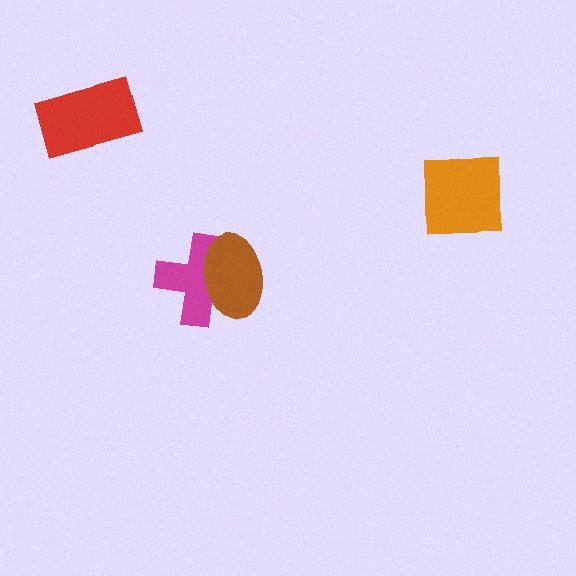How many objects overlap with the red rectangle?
0 objects overlap with the red rectangle.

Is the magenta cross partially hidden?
Yes, it is partially covered by another shape.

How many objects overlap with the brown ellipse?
1 object overlaps with the brown ellipse.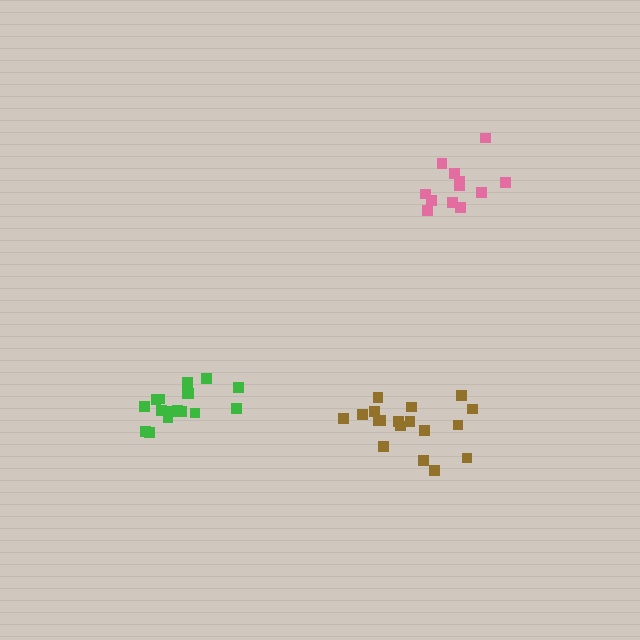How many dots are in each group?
Group 1: 17 dots, Group 2: 12 dots, Group 3: 18 dots (47 total).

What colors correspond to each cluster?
The clusters are colored: green, pink, brown.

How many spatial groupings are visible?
There are 3 spatial groupings.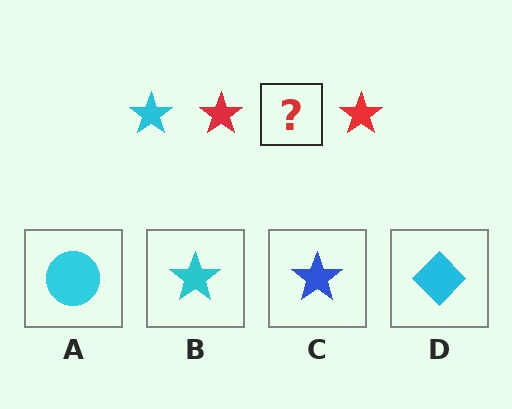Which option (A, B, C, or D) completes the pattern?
B.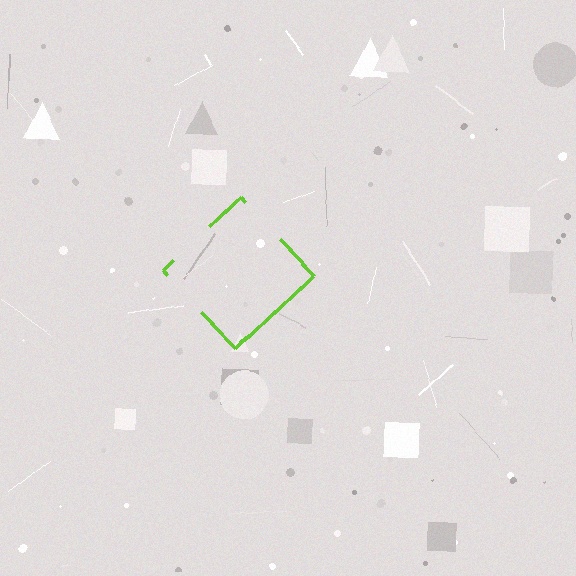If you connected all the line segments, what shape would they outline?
They would outline a diamond.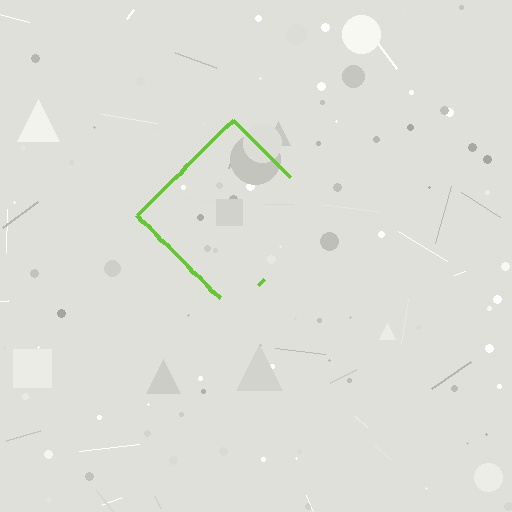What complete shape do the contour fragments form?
The contour fragments form a diamond.